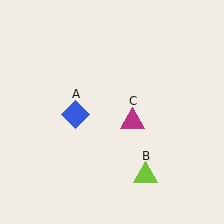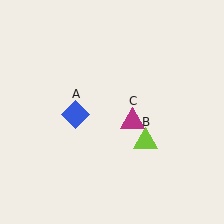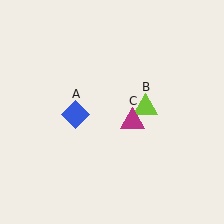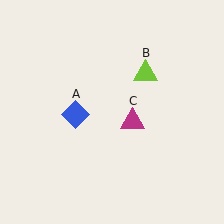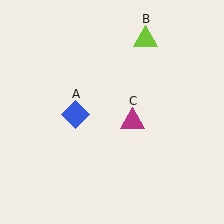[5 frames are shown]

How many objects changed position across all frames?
1 object changed position: lime triangle (object B).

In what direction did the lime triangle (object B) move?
The lime triangle (object B) moved up.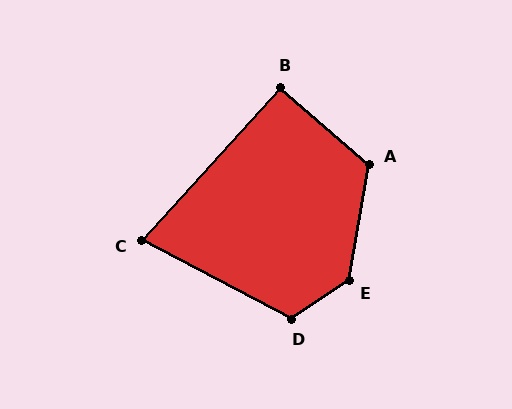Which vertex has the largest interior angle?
E, at approximately 134 degrees.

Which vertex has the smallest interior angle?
C, at approximately 76 degrees.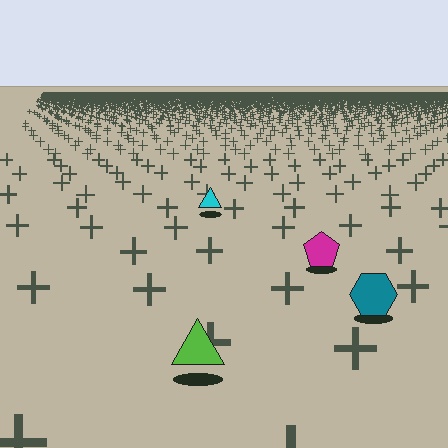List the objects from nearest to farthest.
From nearest to farthest: the lime triangle, the teal hexagon, the magenta pentagon, the cyan triangle.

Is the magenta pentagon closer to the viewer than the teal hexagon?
No. The teal hexagon is closer — you can tell from the texture gradient: the ground texture is coarser near it.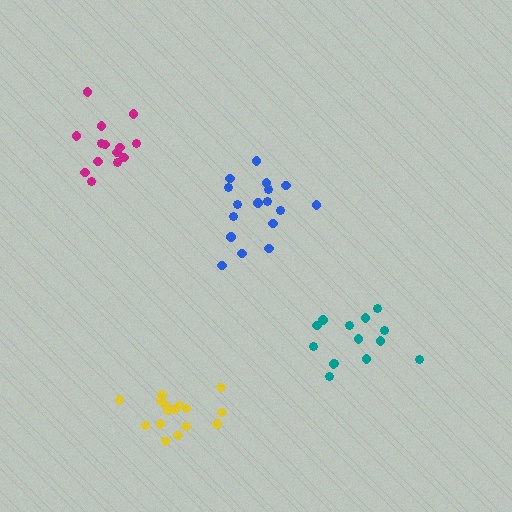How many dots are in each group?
Group 1: 14 dots, Group 2: 14 dots, Group 3: 17 dots, Group 4: 17 dots (62 total).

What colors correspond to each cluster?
The clusters are colored: teal, magenta, blue, yellow.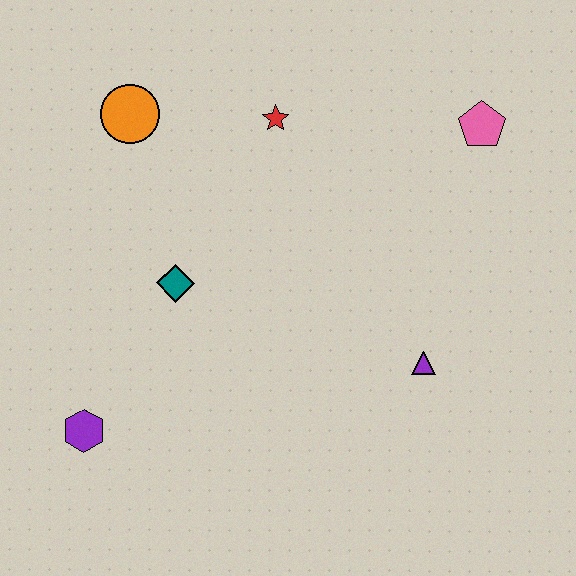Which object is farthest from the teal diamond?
The pink pentagon is farthest from the teal diamond.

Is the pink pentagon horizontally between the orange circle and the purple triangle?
No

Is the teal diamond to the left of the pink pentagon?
Yes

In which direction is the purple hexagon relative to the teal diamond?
The purple hexagon is below the teal diamond.